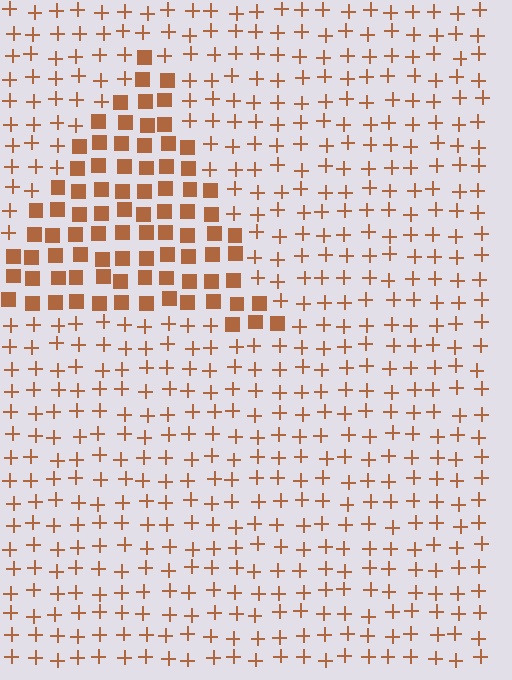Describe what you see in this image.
The image is filled with small brown elements arranged in a uniform grid. A triangle-shaped region contains squares, while the surrounding area contains plus signs. The boundary is defined purely by the change in element shape.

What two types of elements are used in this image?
The image uses squares inside the triangle region and plus signs outside it.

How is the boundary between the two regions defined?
The boundary is defined by a change in element shape: squares inside vs. plus signs outside. All elements share the same color and spacing.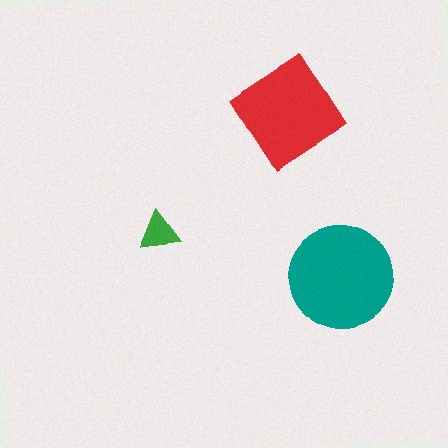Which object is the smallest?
The green triangle.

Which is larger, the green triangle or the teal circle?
The teal circle.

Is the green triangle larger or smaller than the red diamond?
Smaller.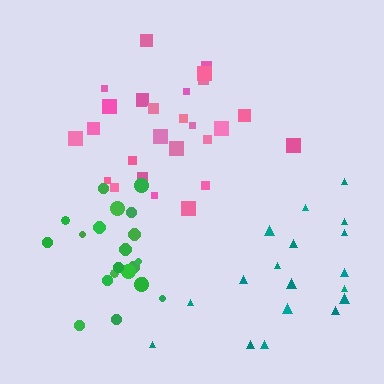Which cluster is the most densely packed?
Green.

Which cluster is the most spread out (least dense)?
Teal.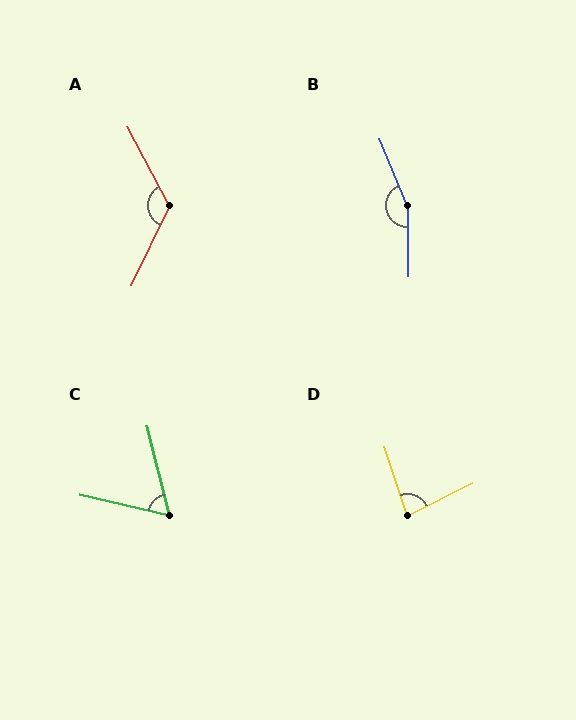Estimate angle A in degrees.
Approximately 127 degrees.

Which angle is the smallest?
C, at approximately 63 degrees.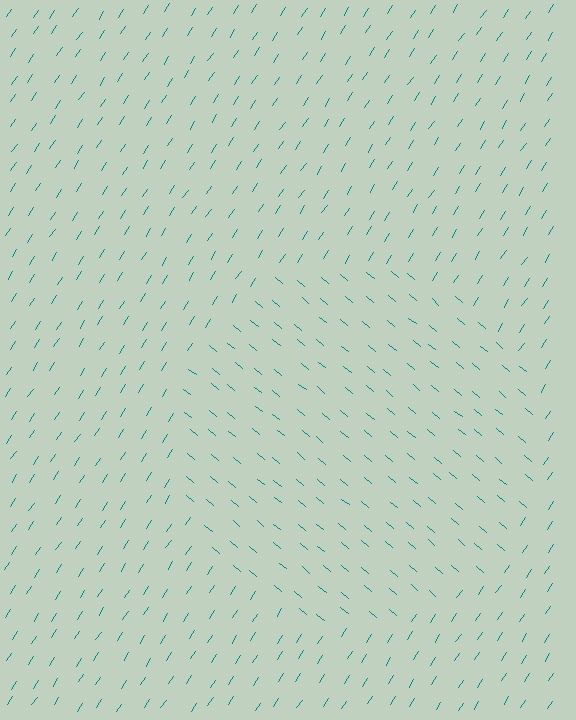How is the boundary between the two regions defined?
The boundary is defined purely by a change in line orientation (approximately 83 degrees difference). All lines are the same color and thickness.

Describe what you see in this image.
The image is filled with small teal line segments. A circle region in the image has lines oriented differently from the surrounding lines, creating a visible texture boundary.